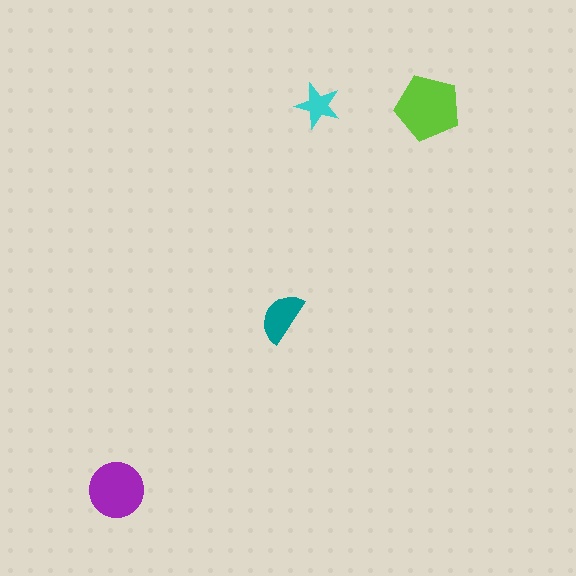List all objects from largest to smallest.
The lime pentagon, the purple circle, the teal semicircle, the cyan star.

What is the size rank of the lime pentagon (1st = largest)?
1st.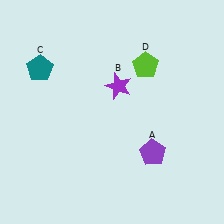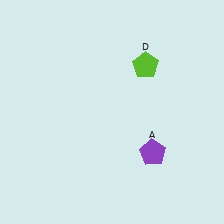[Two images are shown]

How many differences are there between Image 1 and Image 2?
There are 2 differences between the two images.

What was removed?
The purple star (B), the teal pentagon (C) were removed in Image 2.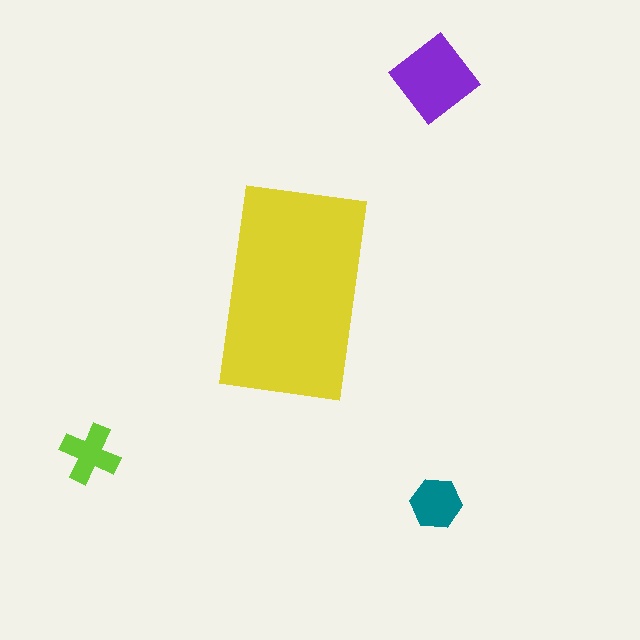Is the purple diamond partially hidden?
No, the purple diamond is fully visible.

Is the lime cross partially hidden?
No, the lime cross is fully visible.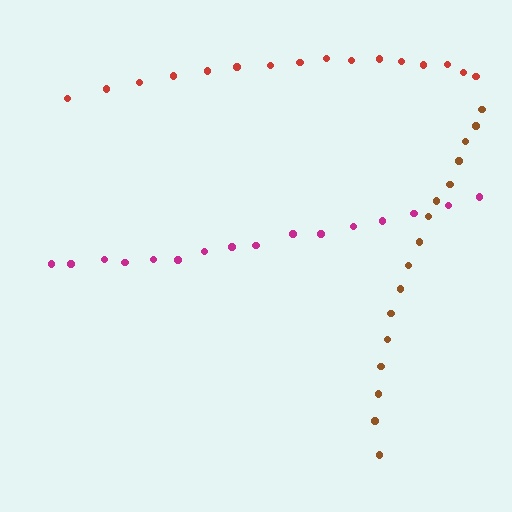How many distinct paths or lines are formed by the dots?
There are 3 distinct paths.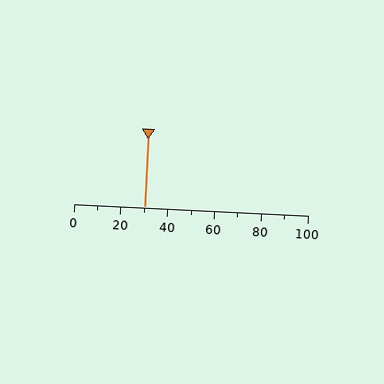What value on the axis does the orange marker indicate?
The marker indicates approximately 30.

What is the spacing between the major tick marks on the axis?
The major ticks are spaced 20 apart.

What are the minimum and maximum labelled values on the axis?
The axis runs from 0 to 100.